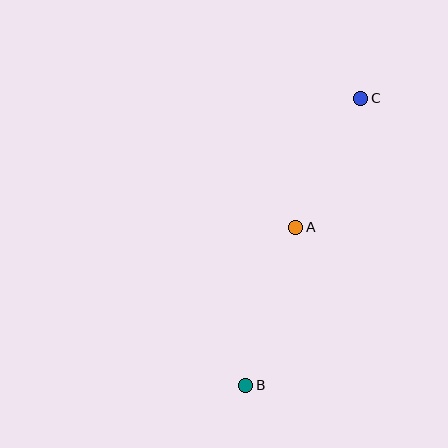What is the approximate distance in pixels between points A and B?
The distance between A and B is approximately 166 pixels.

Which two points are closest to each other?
Points A and C are closest to each other.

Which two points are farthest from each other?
Points B and C are farthest from each other.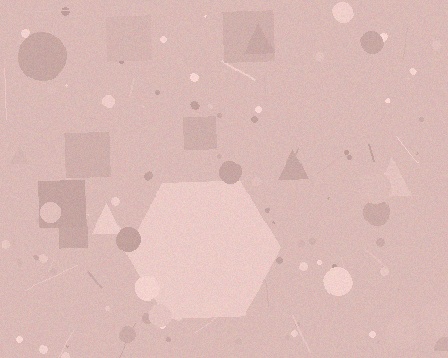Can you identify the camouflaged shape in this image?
The camouflaged shape is a hexagon.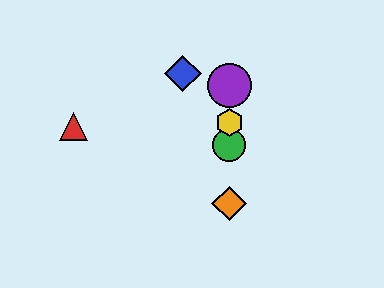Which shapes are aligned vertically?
The green circle, the yellow hexagon, the purple circle, the orange diamond are aligned vertically.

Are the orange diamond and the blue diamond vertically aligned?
No, the orange diamond is at x≈229 and the blue diamond is at x≈183.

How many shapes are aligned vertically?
4 shapes (the green circle, the yellow hexagon, the purple circle, the orange diamond) are aligned vertically.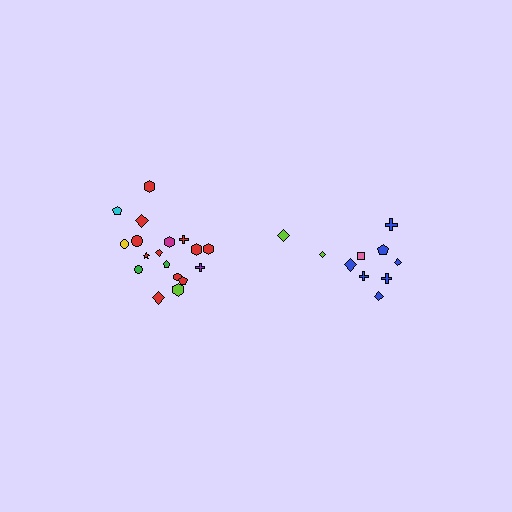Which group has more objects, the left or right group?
The left group.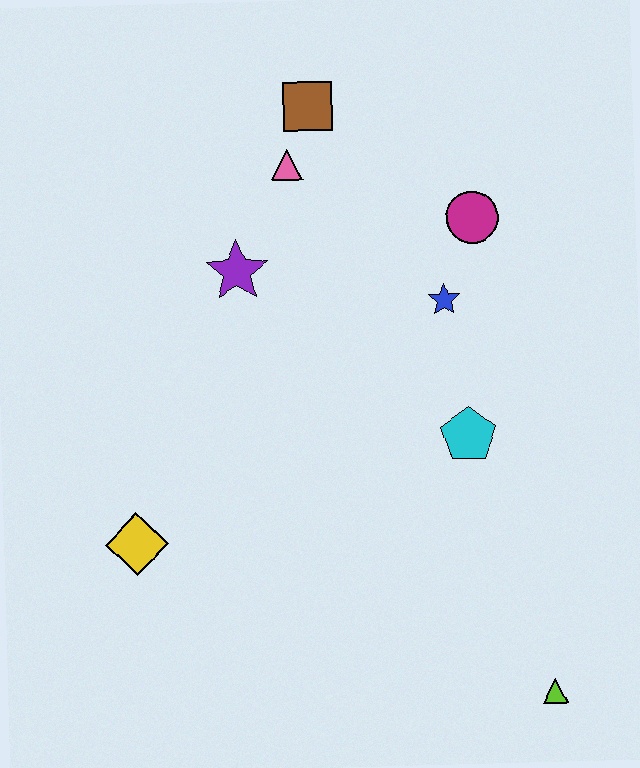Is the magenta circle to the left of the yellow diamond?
No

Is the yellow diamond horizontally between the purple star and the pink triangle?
No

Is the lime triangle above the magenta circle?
No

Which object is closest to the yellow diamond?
The purple star is closest to the yellow diamond.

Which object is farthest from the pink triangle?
The lime triangle is farthest from the pink triangle.